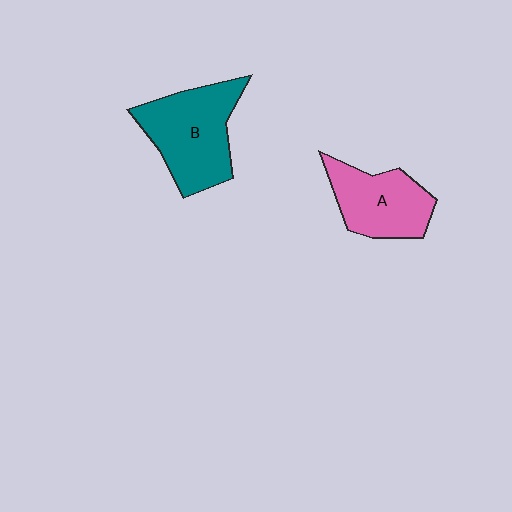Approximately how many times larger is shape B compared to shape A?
Approximately 1.3 times.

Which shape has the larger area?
Shape B (teal).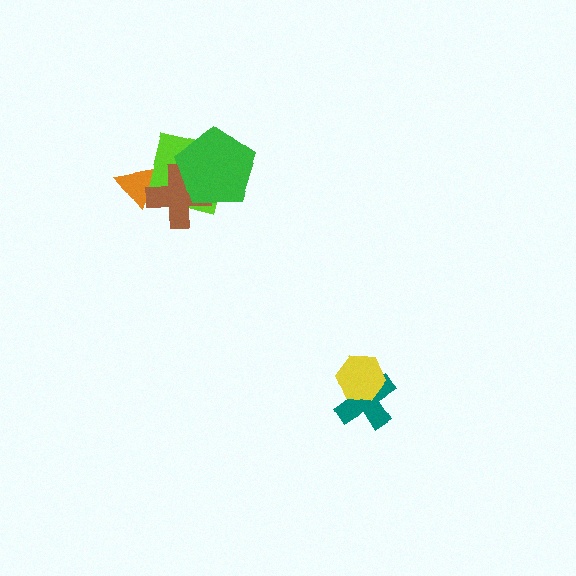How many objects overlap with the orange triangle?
2 objects overlap with the orange triangle.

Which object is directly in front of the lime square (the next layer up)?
The brown cross is directly in front of the lime square.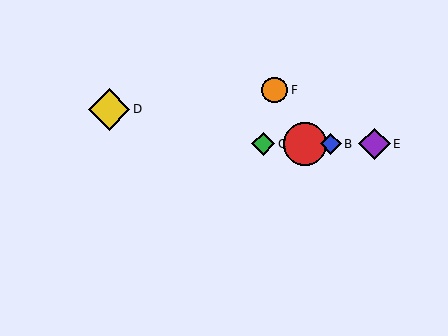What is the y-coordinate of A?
Object A is at y≈144.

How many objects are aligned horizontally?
4 objects (A, B, C, E) are aligned horizontally.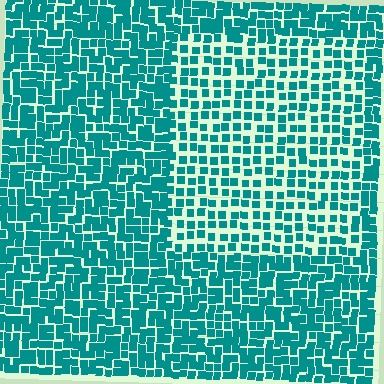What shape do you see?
I see a rectangle.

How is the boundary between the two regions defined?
The boundary is defined by a change in element density (approximately 1.7x ratio). All elements are the same color, size, and shape.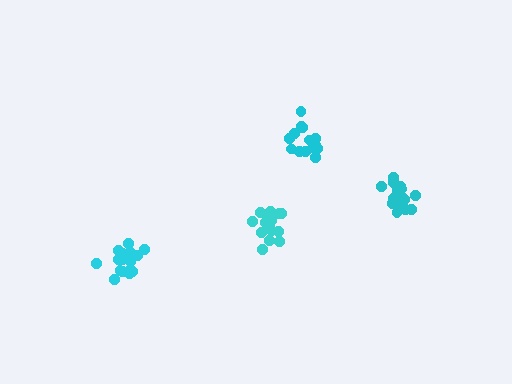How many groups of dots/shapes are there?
There are 4 groups.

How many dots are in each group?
Group 1: 15 dots, Group 2: 14 dots, Group 3: 17 dots, Group 4: 17 dots (63 total).